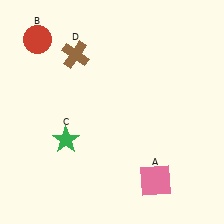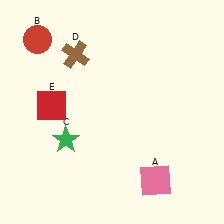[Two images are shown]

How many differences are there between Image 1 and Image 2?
There is 1 difference between the two images.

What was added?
A red square (E) was added in Image 2.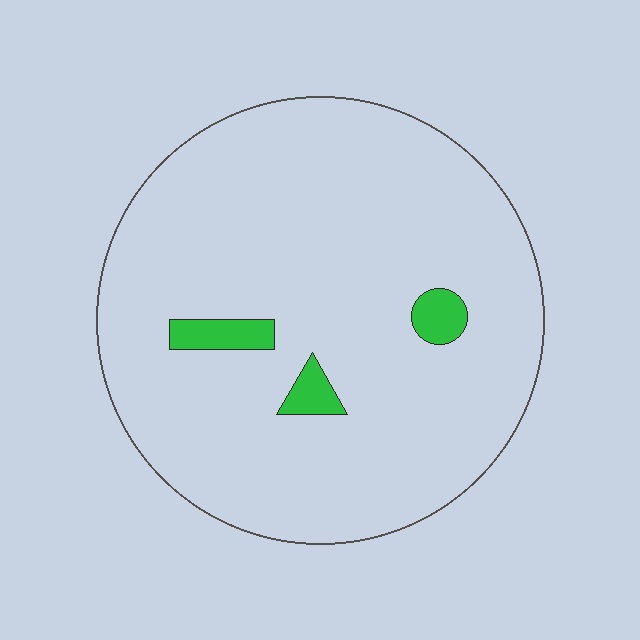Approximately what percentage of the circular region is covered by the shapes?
Approximately 5%.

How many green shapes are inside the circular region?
3.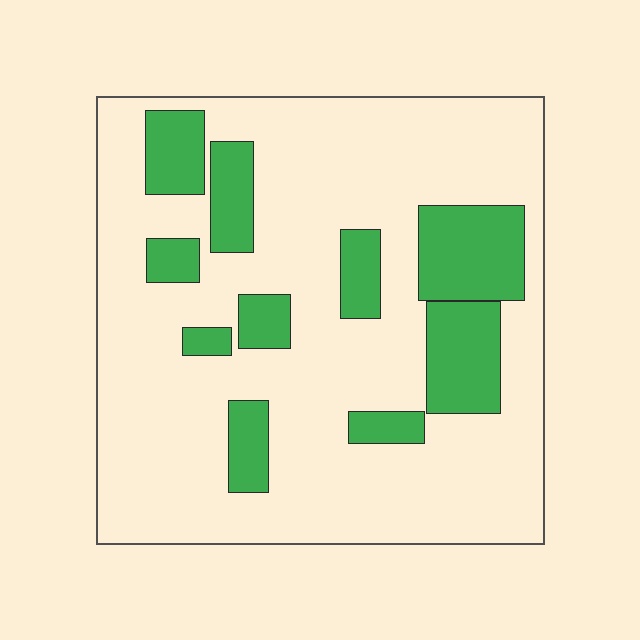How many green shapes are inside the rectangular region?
10.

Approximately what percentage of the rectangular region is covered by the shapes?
Approximately 25%.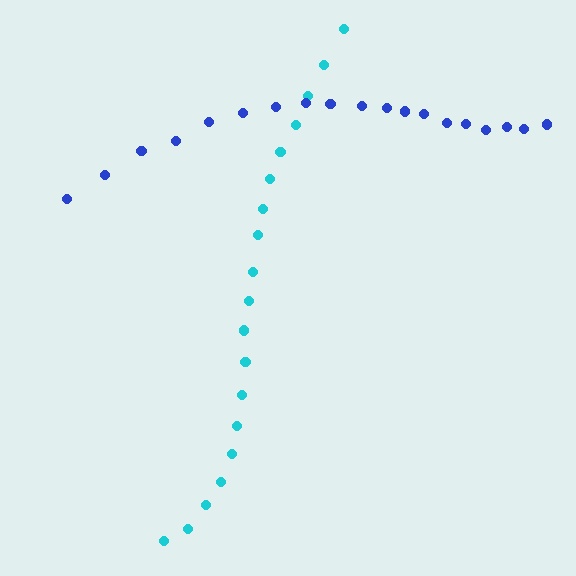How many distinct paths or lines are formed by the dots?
There are 2 distinct paths.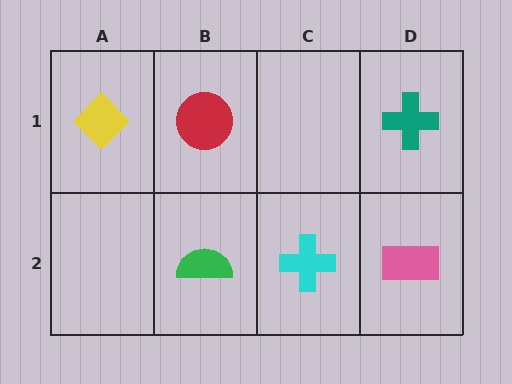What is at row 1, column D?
A teal cross.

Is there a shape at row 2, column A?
No, that cell is empty.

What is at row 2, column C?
A cyan cross.